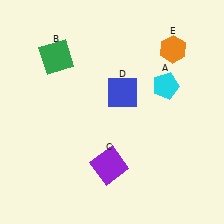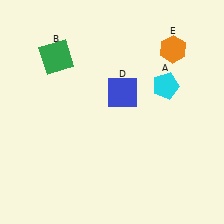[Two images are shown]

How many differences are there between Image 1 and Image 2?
There is 1 difference between the two images.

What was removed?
The purple square (C) was removed in Image 2.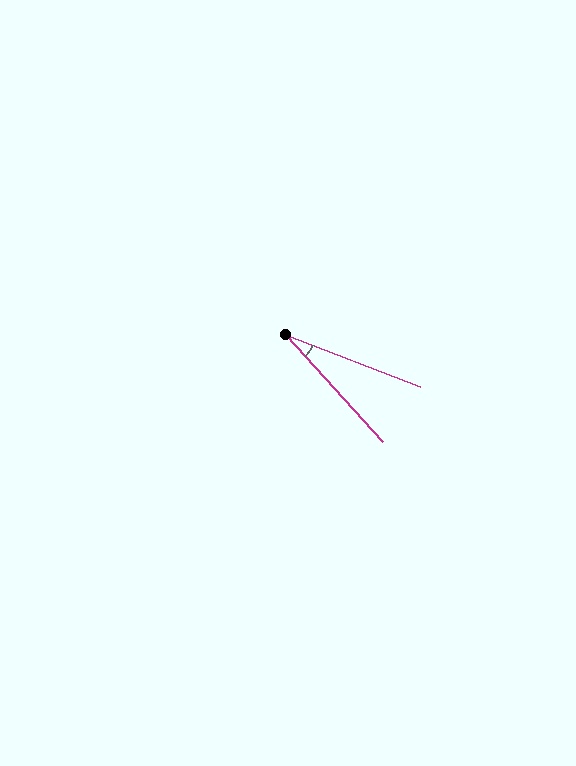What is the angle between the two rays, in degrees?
Approximately 27 degrees.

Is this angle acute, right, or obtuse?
It is acute.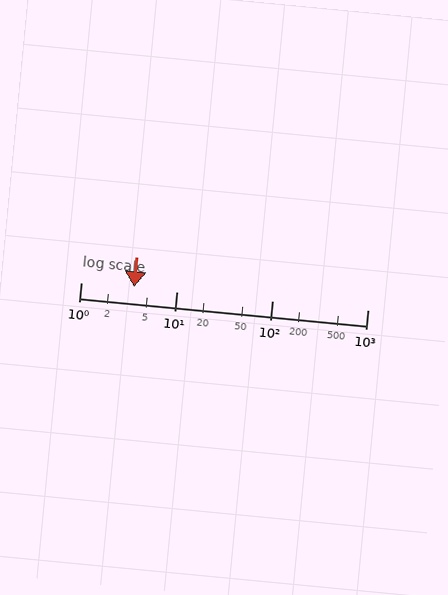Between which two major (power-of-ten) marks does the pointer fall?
The pointer is between 1 and 10.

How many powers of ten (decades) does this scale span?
The scale spans 3 decades, from 1 to 1000.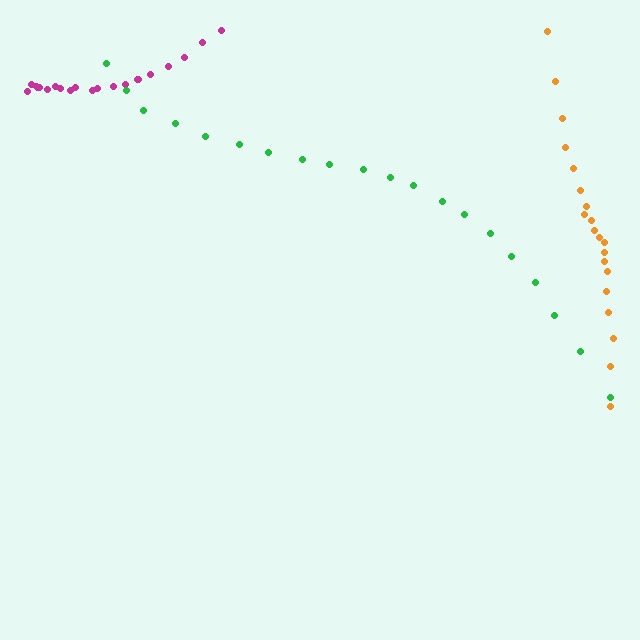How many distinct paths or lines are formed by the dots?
There are 3 distinct paths.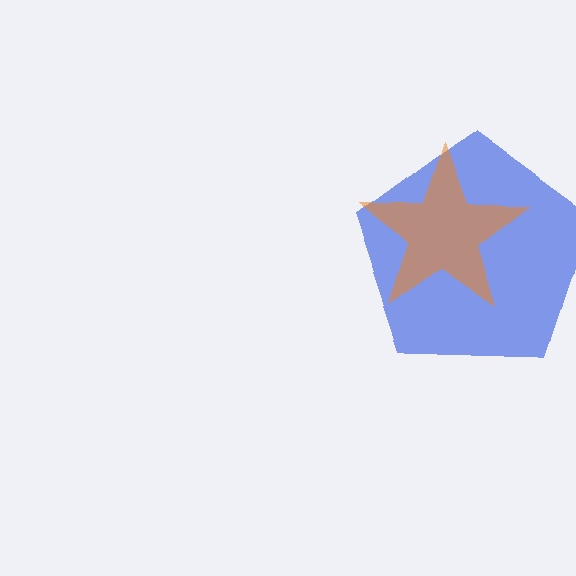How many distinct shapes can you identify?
There are 2 distinct shapes: a blue pentagon, an orange star.